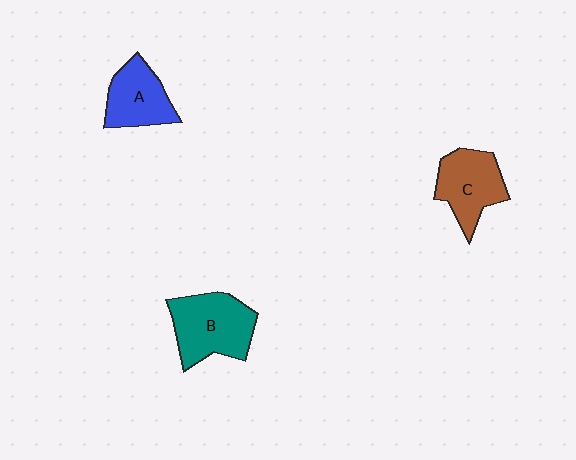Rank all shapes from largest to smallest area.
From largest to smallest: B (teal), C (brown), A (blue).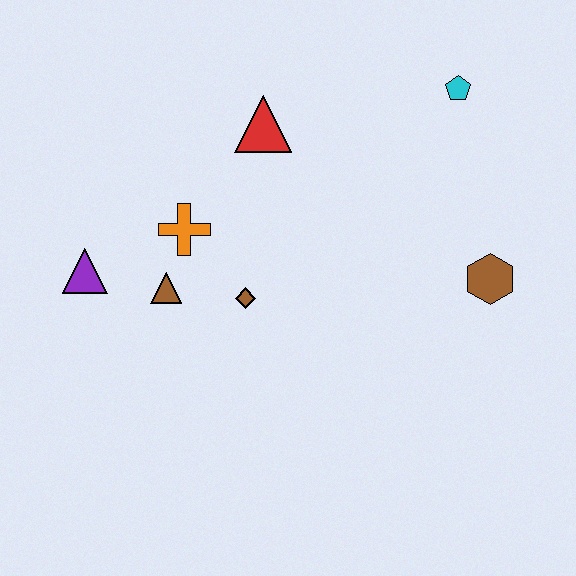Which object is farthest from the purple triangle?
The cyan pentagon is farthest from the purple triangle.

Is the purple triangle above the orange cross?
No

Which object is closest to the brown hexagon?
The cyan pentagon is closest to the brown hexagon.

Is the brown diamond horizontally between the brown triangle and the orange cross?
No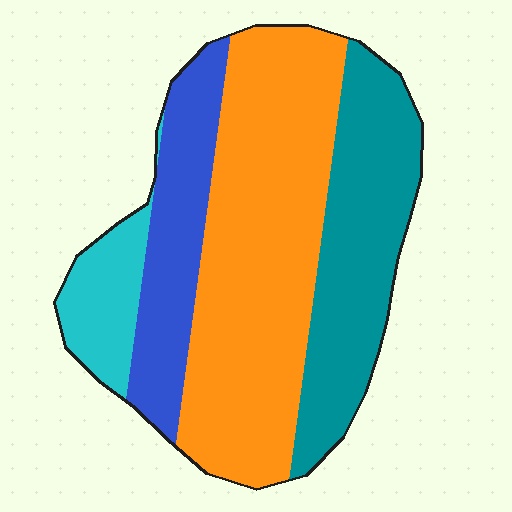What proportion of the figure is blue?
Blue takes up between a sixth and a third of the figure.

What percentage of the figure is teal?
Teal takes up about one quarter (1/4) of the figure.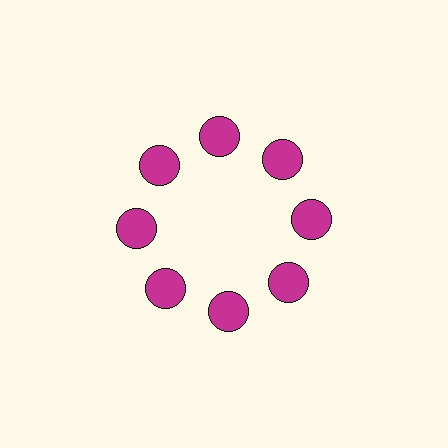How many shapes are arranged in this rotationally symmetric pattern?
There are 8 shapes, arranged in 8 groups of 1.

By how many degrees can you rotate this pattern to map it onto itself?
The pattern maps onto itself every 45 degrees of rotation.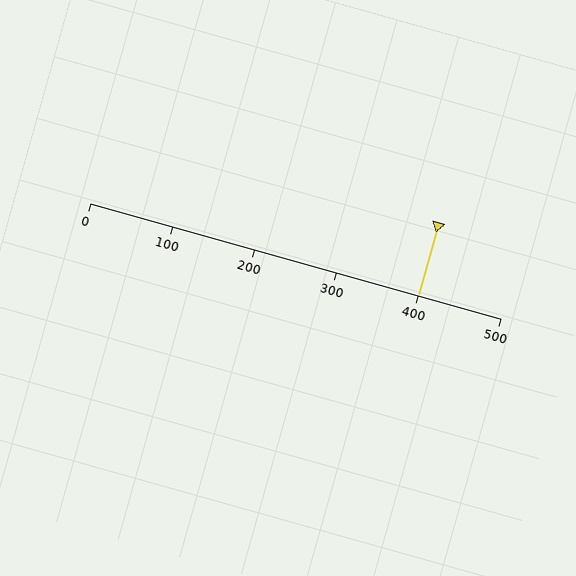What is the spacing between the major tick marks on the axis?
The major ticks are spaced 100 apart.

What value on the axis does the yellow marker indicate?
The marker indicates approximately 400.